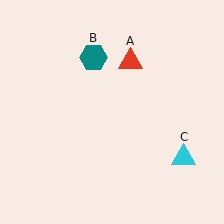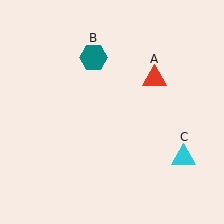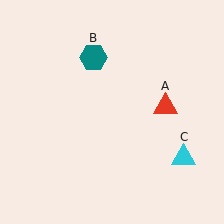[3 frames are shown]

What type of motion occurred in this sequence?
The red triangle (object A) rotated clockwise around the center of the scene.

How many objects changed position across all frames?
1 object changed position: red triangle (object A).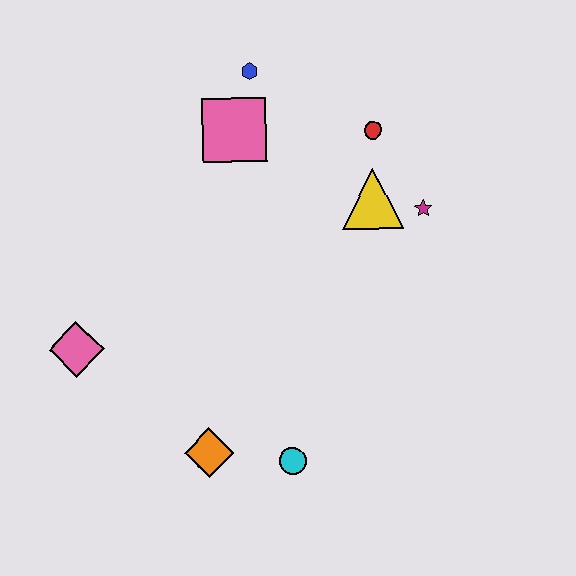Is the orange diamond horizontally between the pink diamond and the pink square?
Yes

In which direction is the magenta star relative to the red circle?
The magenta star is below the red circle.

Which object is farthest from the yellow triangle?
The pink diamond is farthest from the yellow triangle.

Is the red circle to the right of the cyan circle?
Yes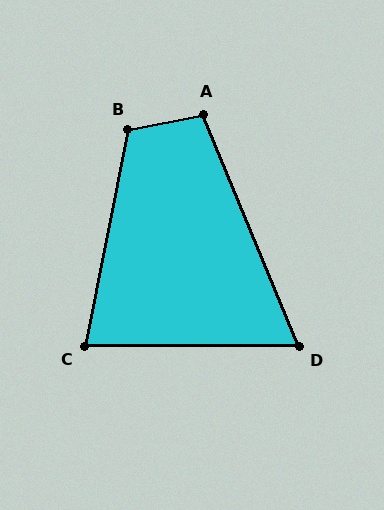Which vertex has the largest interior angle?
B, at approximately 112 degrees.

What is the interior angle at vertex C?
Approximately 79 degrees (acute).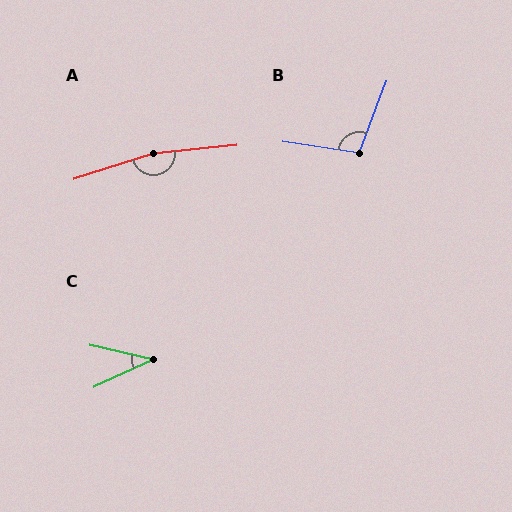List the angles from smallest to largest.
C (38°), B (102°), A (168°).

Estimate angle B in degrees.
Approximately 102 degrees.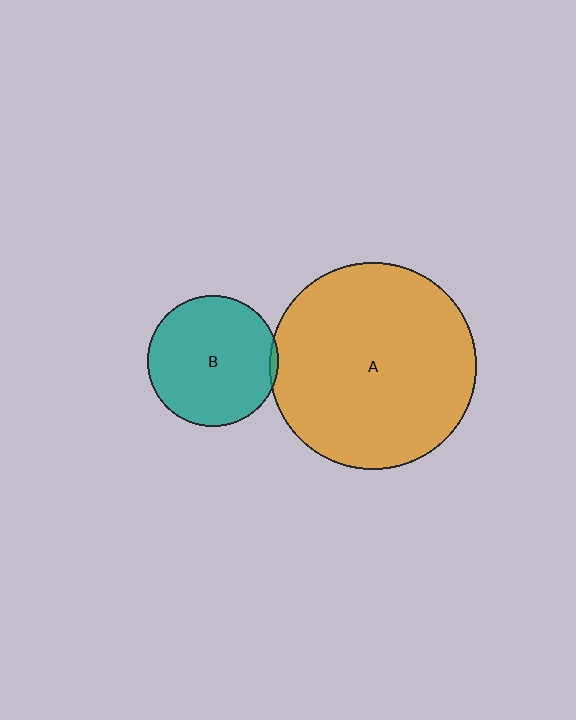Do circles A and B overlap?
Yes.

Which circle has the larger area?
Circle A (orange).